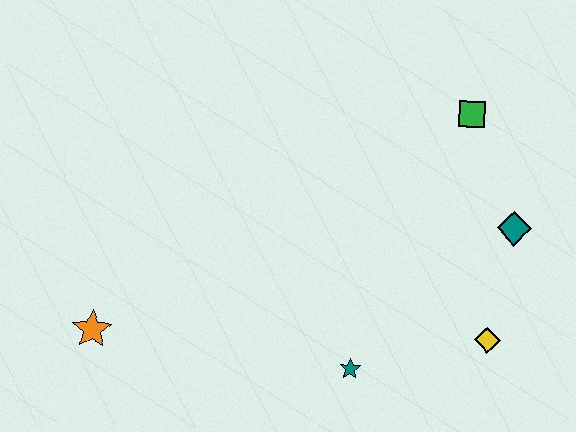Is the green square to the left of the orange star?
No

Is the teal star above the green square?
No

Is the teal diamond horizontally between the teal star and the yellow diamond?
No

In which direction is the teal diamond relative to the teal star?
The teal diamond is to the right of the teal star.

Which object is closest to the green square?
The teal diamond is closest to the green square.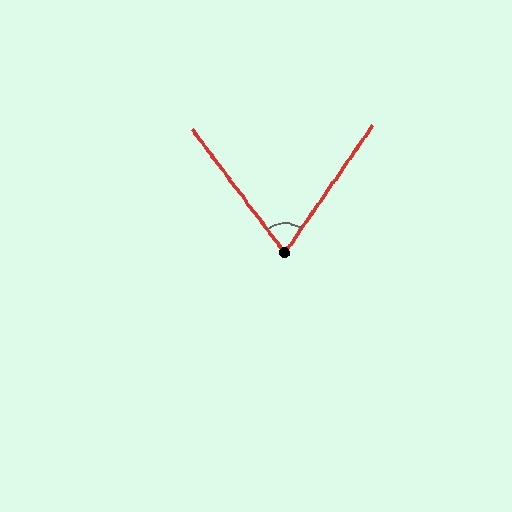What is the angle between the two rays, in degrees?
Approximately 72 degrees.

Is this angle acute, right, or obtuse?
It is acute.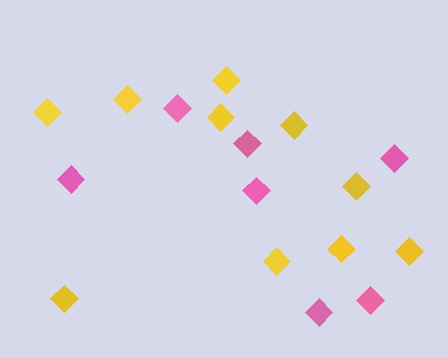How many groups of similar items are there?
There are 2 groups: one group of yellow diamonds (10) and one group of pink diamonds (7).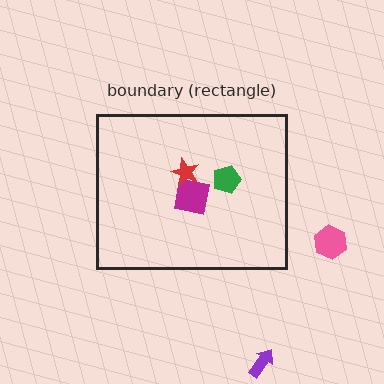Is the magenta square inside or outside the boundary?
Inside.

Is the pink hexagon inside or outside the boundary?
Outside.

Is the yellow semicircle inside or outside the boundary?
Inside.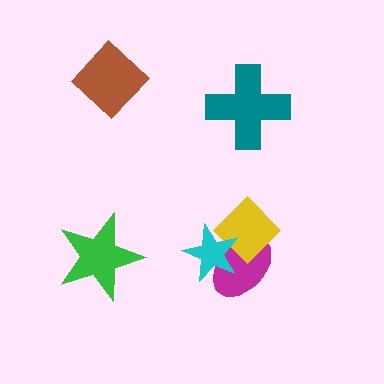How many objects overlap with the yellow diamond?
2 objects overlap with the yellow diamond.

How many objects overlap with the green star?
0 objects overlap with the green star.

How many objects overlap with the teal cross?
0 objects overlap with the teal cross.